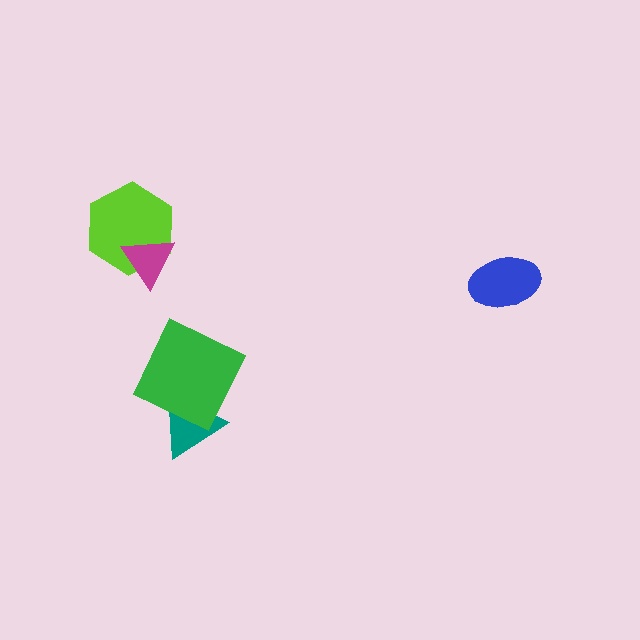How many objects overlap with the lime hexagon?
1 object overlaps with the lime hexagon.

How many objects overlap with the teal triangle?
1 object overlaps with the teal triangle.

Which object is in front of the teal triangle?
The green square is in front of the teal triangle.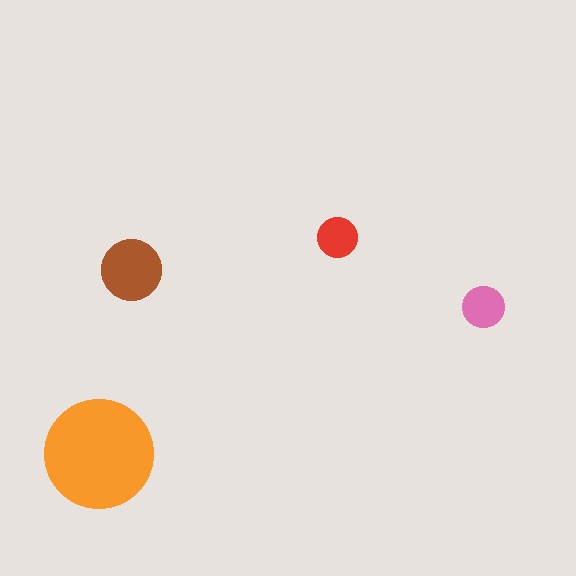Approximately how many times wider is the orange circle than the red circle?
About 2.5 times wider.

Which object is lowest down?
The orange circle is bottommost.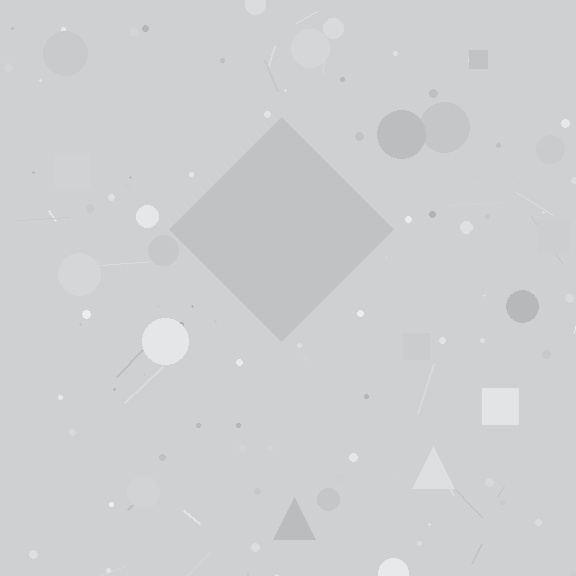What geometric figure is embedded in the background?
A diamond is embedded in the background.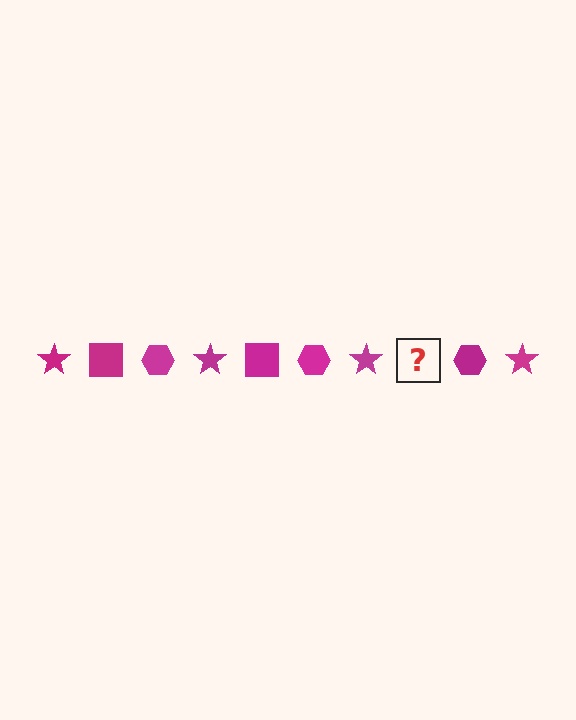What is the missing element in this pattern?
The missing element is a magenta square.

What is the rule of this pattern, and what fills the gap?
The rule is that the pattern cycles through star, square, hexagon shapes in magenta. The gap should be filled with a magenta square.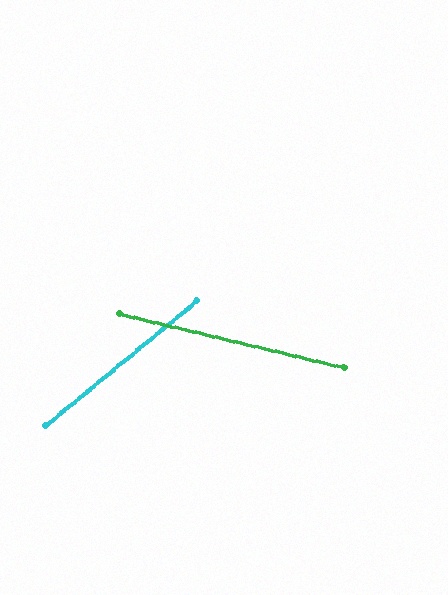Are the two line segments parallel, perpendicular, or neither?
Neither parallel nor perpendicular — they differ by about 53°.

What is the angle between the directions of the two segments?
Approximately 53 degrees.